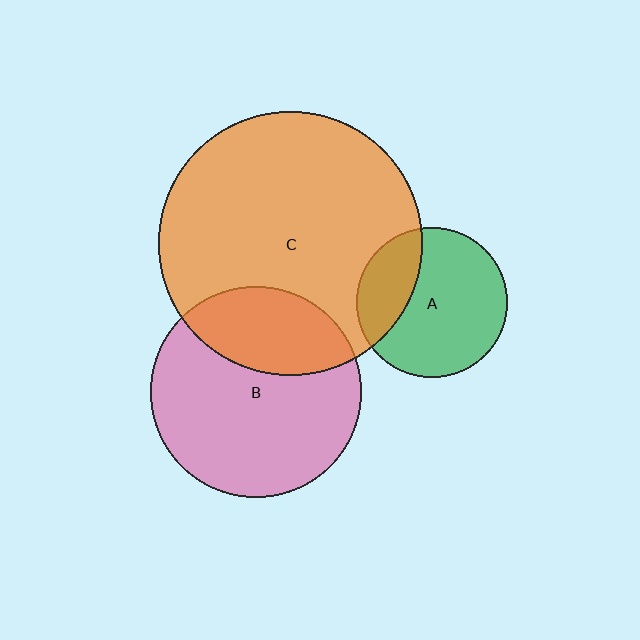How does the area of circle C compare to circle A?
Approximately 3.1 times.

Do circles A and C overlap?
Yes.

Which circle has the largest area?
Circle C (orange).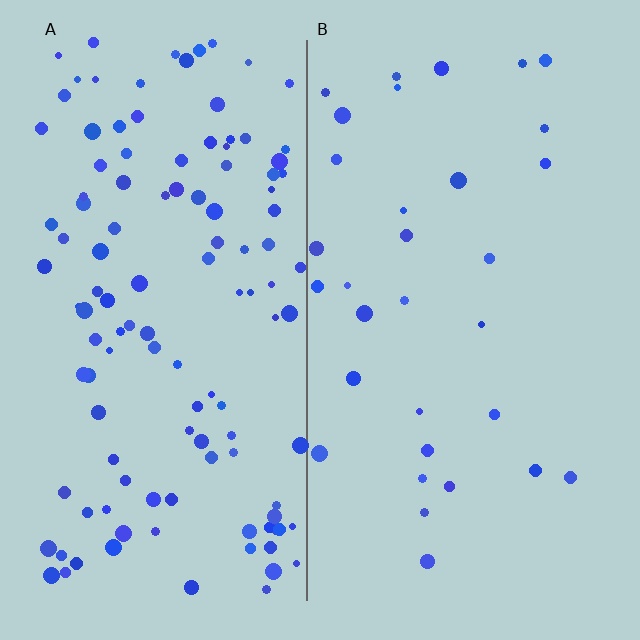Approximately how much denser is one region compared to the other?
Approximately 3.7× — region A over region B.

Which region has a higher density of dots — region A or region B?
A (the left).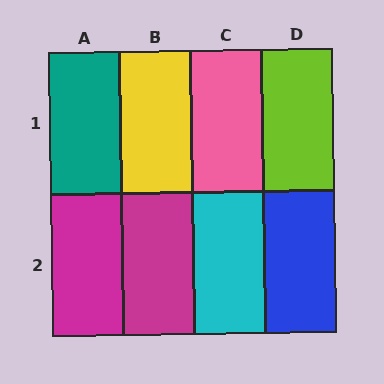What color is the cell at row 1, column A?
Teal.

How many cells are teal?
1 cell is teal.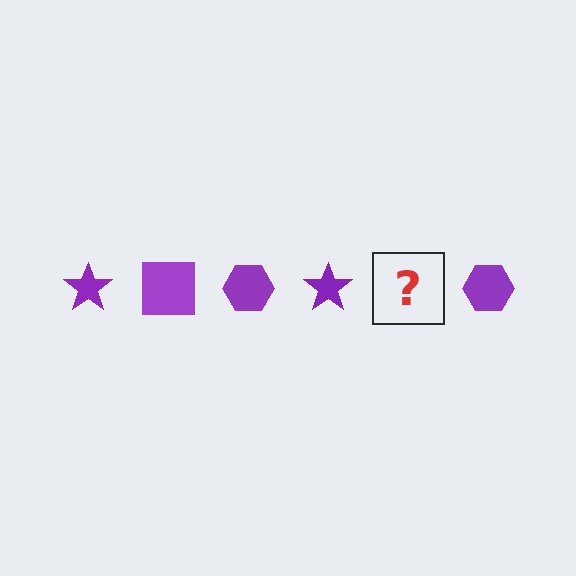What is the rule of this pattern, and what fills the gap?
The rule is that the pattern cycles through star, square, hexagon shapes in purple. The gap should be filled with a purple square.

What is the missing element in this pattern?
The missing element is a purple square.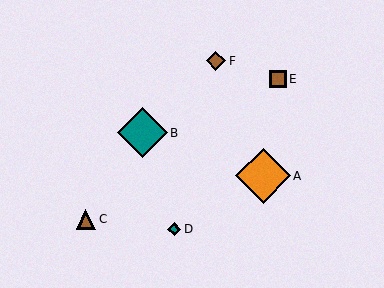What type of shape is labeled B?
Shape B is a teal diamond.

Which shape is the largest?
The orange diamond (labeled A) is the largest.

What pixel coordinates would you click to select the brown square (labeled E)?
Click at (278, 79) to select the brown square E.